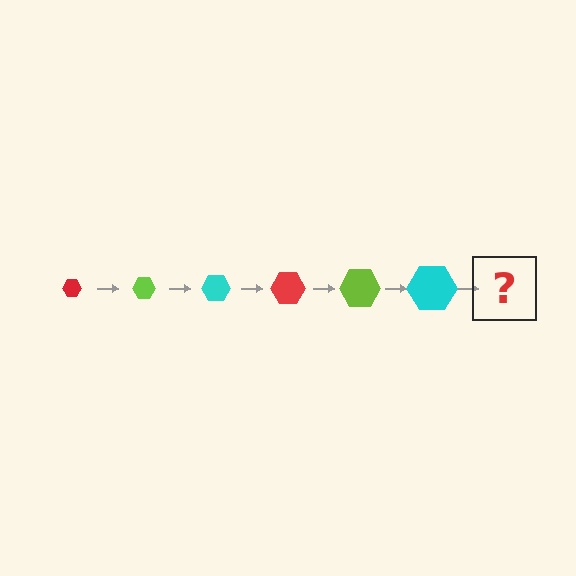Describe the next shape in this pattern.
It should be a red hexagon, larger than the previous one.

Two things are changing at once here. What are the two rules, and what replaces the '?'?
The two rules are that the hexagon grows larger each step and the color cycles through red, lime, and cyan. The '?' should be a red hexagon, larger than the previous one.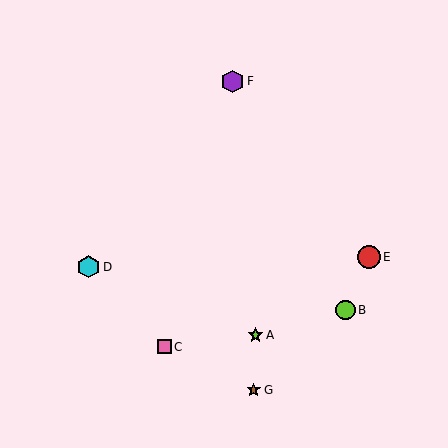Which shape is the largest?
The red circle (labeled E) is the largest.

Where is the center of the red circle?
The center of the red circle is at (369, 257).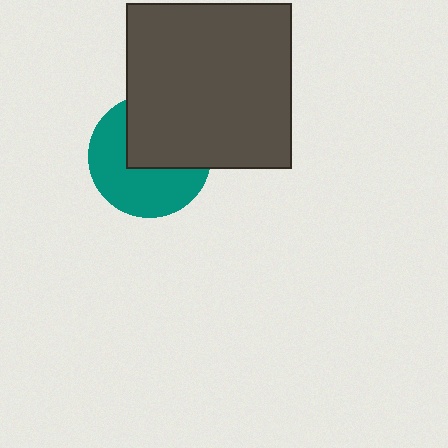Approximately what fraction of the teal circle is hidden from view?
Roughly 46% of the teal circle is hidden behind the dark gray square.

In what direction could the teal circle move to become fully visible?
The teal circle could move toward the lower-left. That would shift it out from behind the dark gray square entirely.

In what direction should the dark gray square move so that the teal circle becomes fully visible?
The dark gray square should move toward the upper-right. That is the shortest direction to clear the overlap and leave the teal circle fully visible.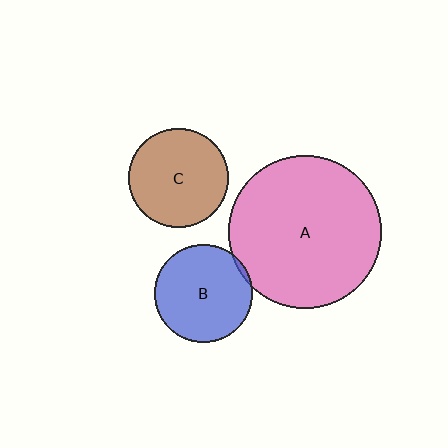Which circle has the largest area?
Circle A (pink).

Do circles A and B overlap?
Yes.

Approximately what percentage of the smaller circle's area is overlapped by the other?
Approximately 5%.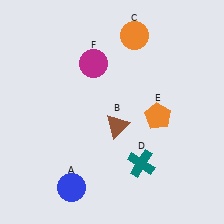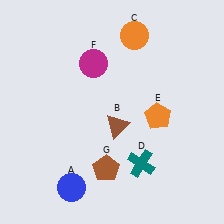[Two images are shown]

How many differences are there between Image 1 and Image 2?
There is 1 difference between the two images.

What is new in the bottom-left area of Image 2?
A brown pentagon (G) was added in the bottom-left area of Image 2.